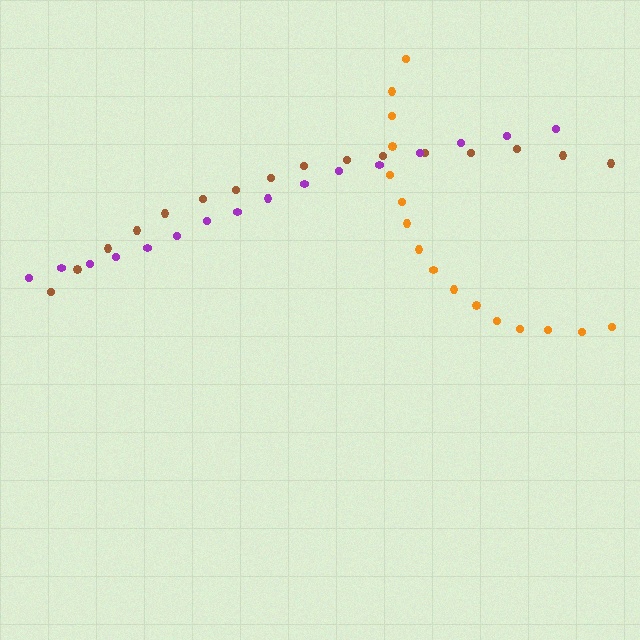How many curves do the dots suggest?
There are 3 distinct paths.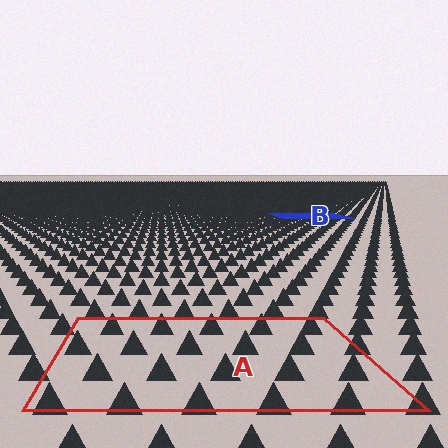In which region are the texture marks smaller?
The texture marks are smaller in region B, because it is farther away.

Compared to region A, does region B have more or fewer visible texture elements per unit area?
Region B has more texture elements per unit area — they are packed more densely because it is farther away.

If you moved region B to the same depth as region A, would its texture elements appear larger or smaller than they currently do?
They would appear larger. At a closer depth, the same texture elements are projected at a bigger on-screen size.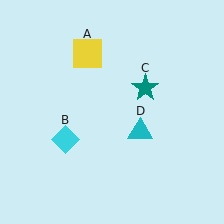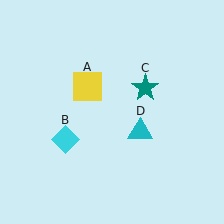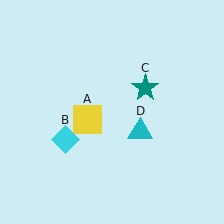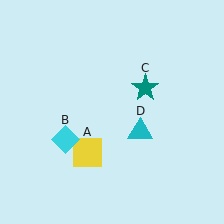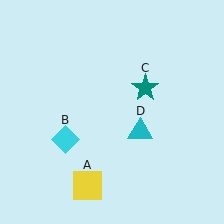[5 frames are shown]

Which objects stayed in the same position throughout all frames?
Cyan diamond (object B) and teal star (object C) and cyan triangle (object D) remained stationary.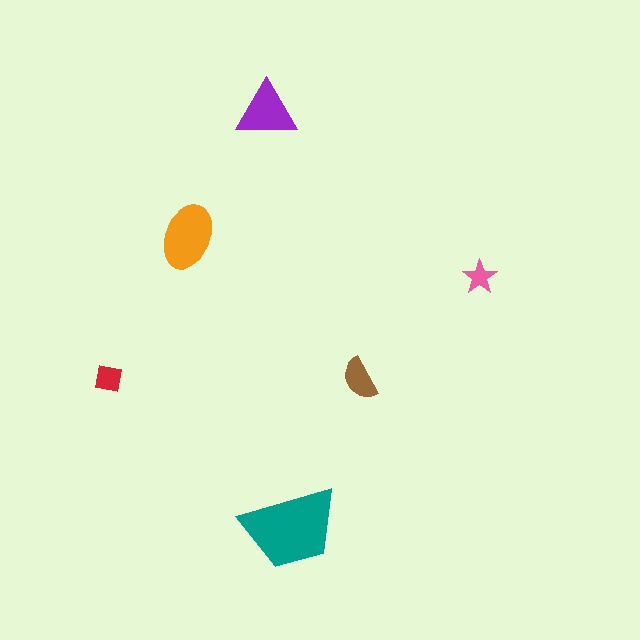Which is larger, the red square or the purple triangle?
The purple triangle.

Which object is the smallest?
The pink star.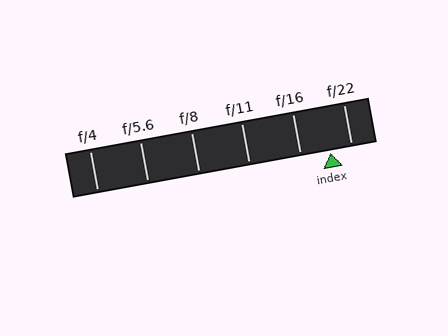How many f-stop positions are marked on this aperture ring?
There are 6 f-stop positions marked.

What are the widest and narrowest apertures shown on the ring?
The widest aperture shown is f/4 and the narrowest is f/22.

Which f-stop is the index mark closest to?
The index mark is closest to f/22.